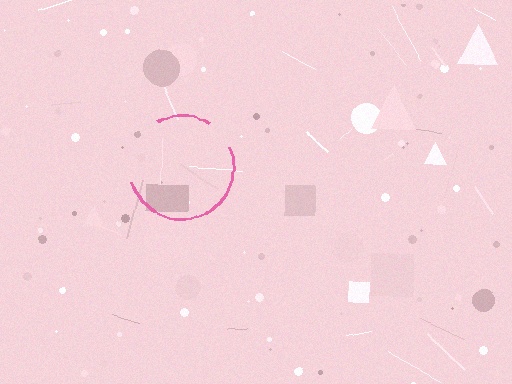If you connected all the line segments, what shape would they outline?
They would outline a circle.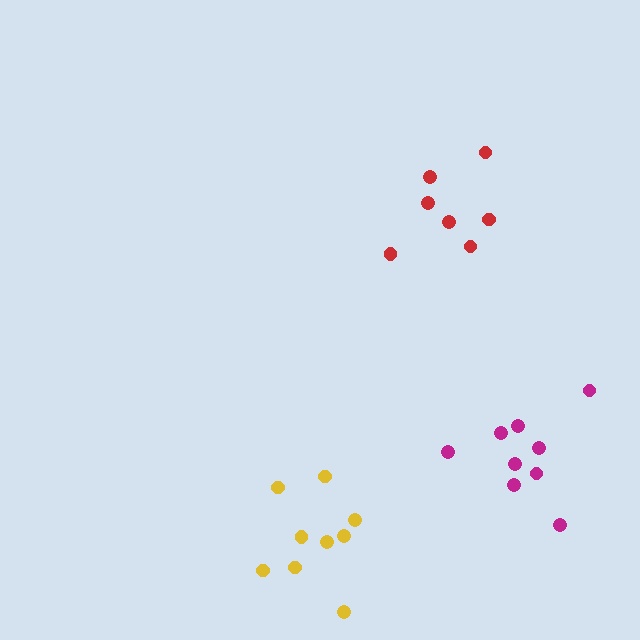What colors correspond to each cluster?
The clusters are colored: red, yellow, magenta.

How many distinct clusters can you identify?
There are 3 distinct clusters.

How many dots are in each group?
Group 1: 7 dots, Group 2: 9 dots, Group 3: 9 dots (25 total).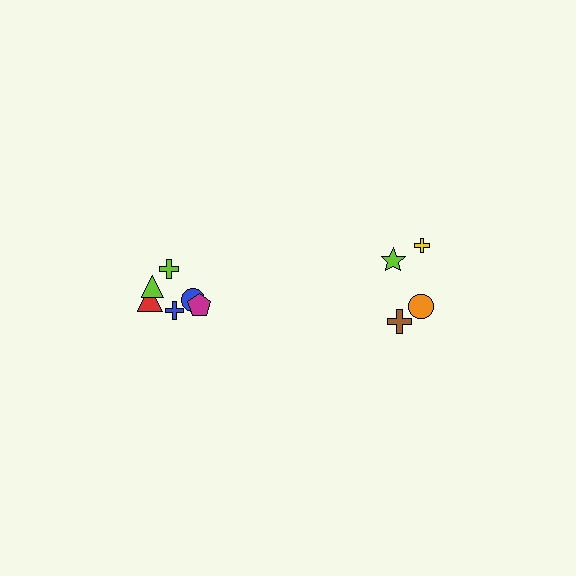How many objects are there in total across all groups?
There are 10 objects.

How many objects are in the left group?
There are 6 objects.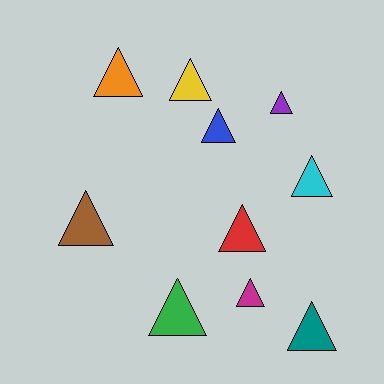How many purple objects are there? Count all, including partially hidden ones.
There is 1 purple object.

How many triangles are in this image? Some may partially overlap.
There are 10 triangles.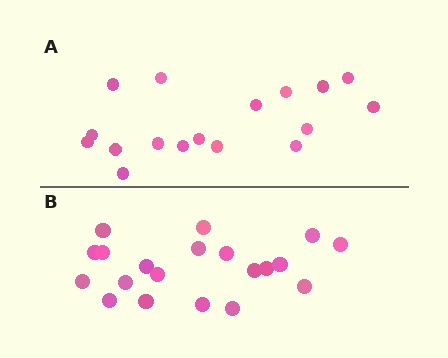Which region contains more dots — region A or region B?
Region B (the bottom region) has more dots.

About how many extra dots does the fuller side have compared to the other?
Region B has just a few more — roughly 2 or 3 more dots than region A.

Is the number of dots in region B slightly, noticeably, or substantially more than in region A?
Region B has only slightly more — the two regions are fairly close. The ratio is roughly 1.2 to 1.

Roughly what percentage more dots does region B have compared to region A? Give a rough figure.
About 20% more.